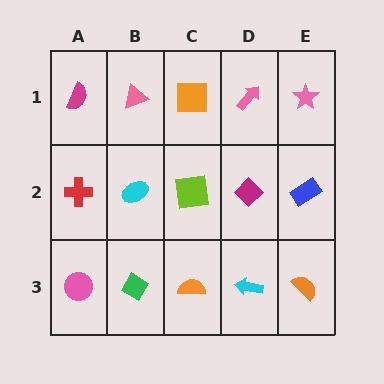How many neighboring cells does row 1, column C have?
3.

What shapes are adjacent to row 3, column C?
A lime square (row 2, column C), a green diamond (row 3, column B), a cyan arrow (row 3, column D).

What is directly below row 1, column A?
A red cross.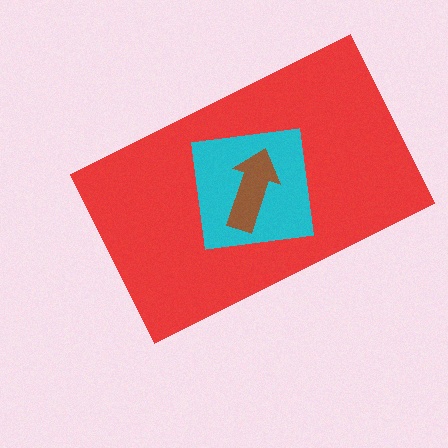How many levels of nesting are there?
3.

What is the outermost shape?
The red rectangle.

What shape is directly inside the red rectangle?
The cyan square.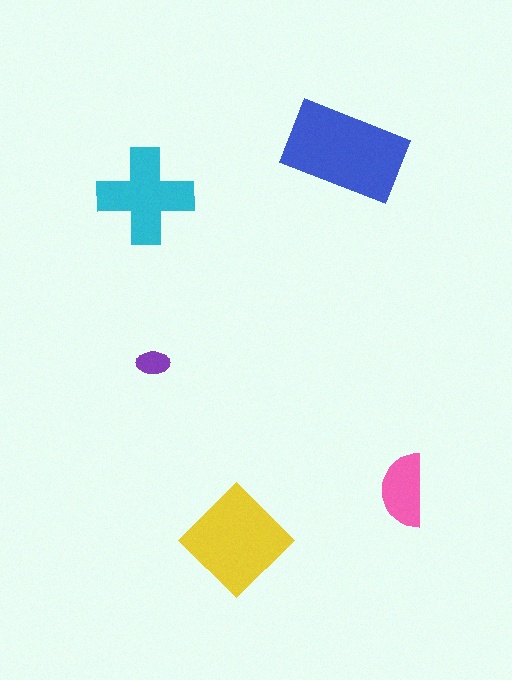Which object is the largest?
The blue rectangle.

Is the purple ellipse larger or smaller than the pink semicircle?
Smaller.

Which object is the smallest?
The purple ellipse.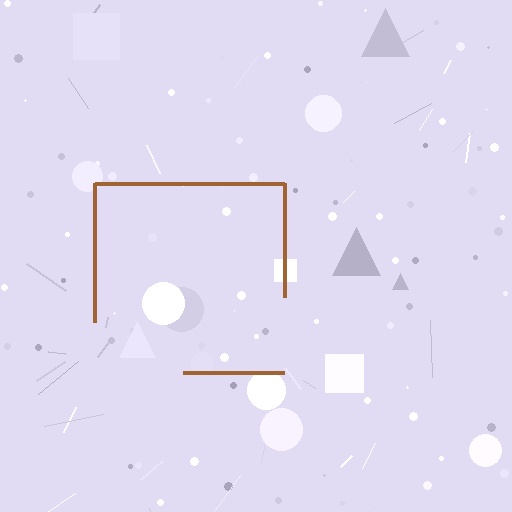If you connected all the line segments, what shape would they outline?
They would outline a square.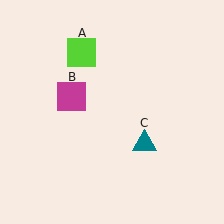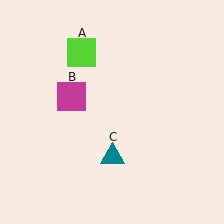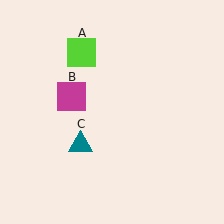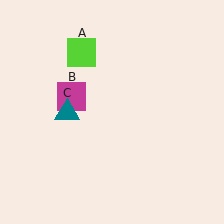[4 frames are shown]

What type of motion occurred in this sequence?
The teal triangle (object C) rotated clockwise around the center of the scene.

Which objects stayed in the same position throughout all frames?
Lime square (object A) and magenta square (object B) remained stationary.